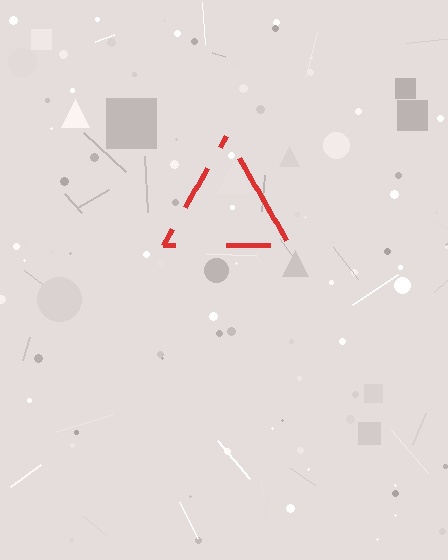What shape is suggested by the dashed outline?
The dashed outline suggests a triangle.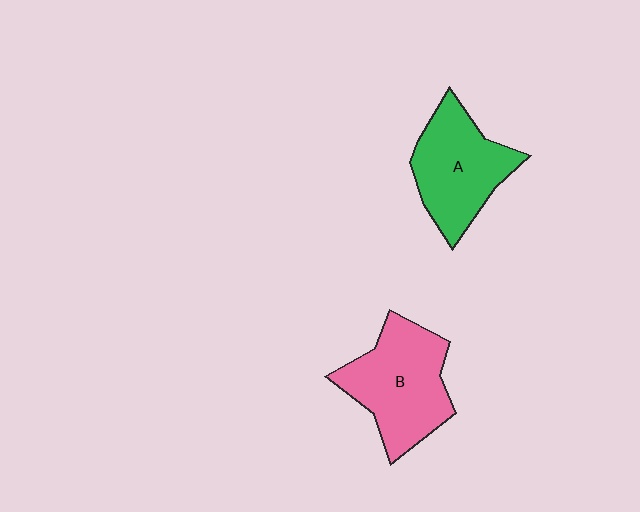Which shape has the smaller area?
Shape A (green).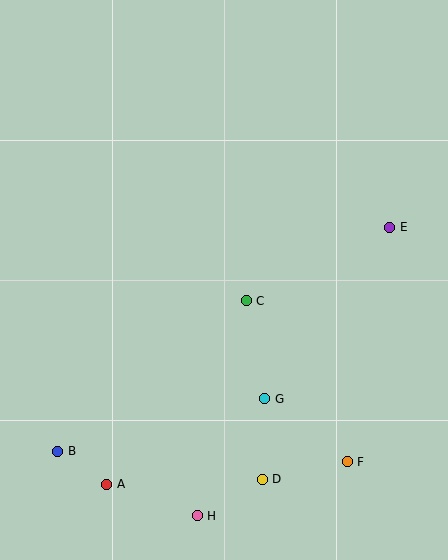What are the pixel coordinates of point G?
Point G is at (265, 399).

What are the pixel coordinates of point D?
Point D is at (262, 479).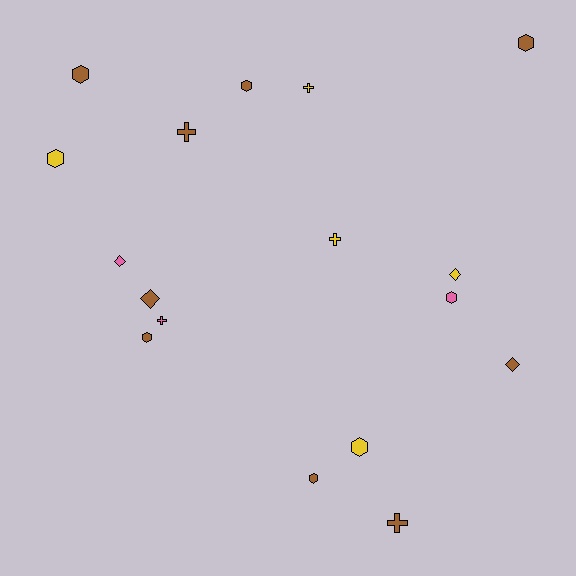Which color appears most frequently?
Brown, with 9 objects.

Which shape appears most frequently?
Hexagon, with 8 objects.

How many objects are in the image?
There are 17 objects.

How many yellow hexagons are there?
There are 2 yellow hexagons.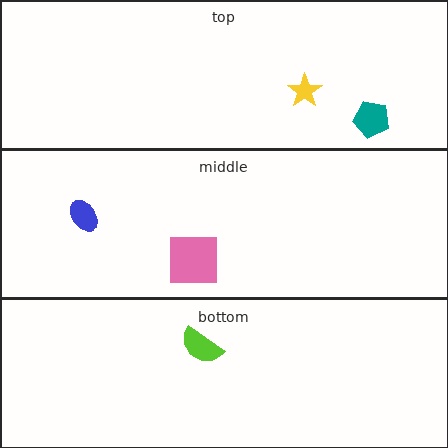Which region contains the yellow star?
The top region.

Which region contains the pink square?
The middle region.